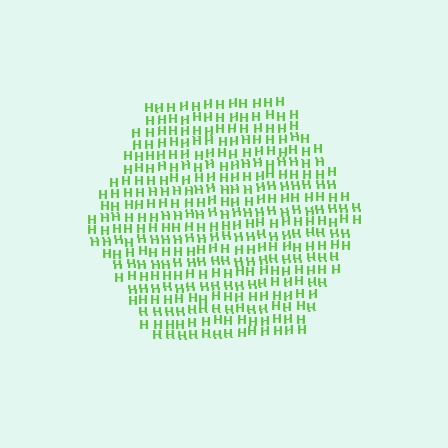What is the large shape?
The large shape is a hexagon.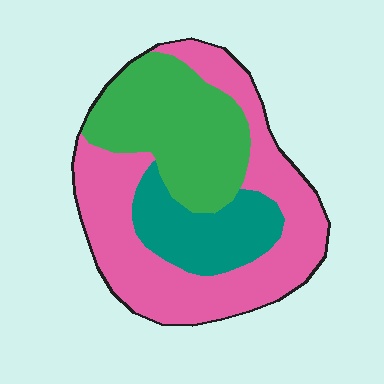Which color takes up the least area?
Teal, at roughly 20%.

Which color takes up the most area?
Pink, at roughly 50%.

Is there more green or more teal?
Green.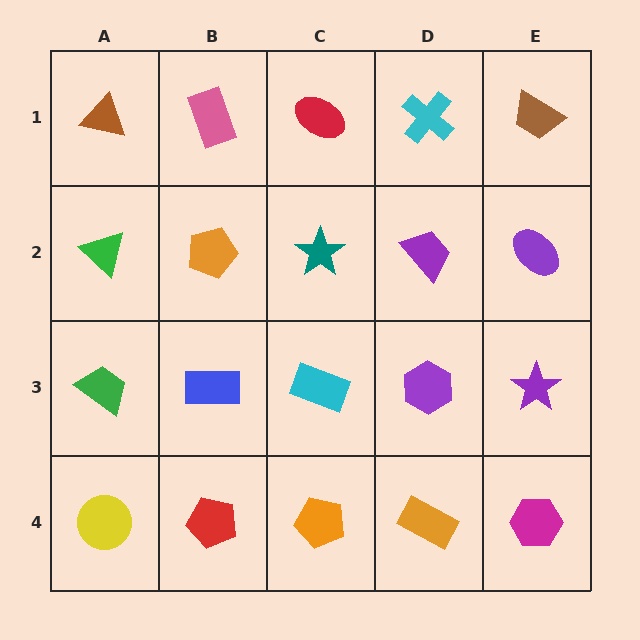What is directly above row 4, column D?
A purple hexagon.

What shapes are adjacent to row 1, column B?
An orange pentagon (row 2, column B), a brown triangle (row 1, column A), a red ellipse (row 1, column C).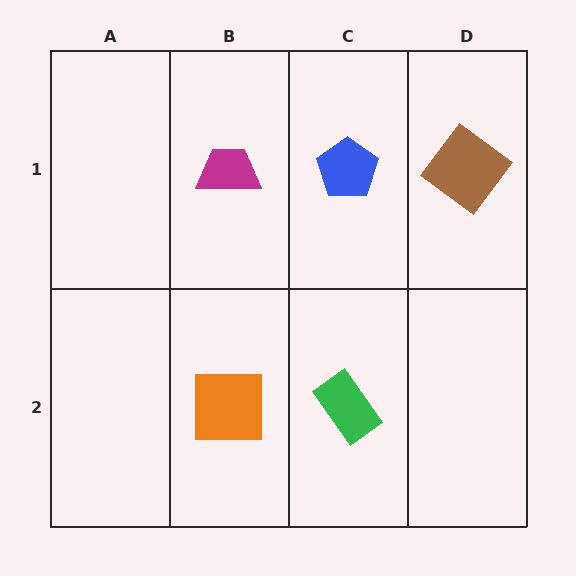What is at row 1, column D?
A brown diamond.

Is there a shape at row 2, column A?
No, that cell is empty.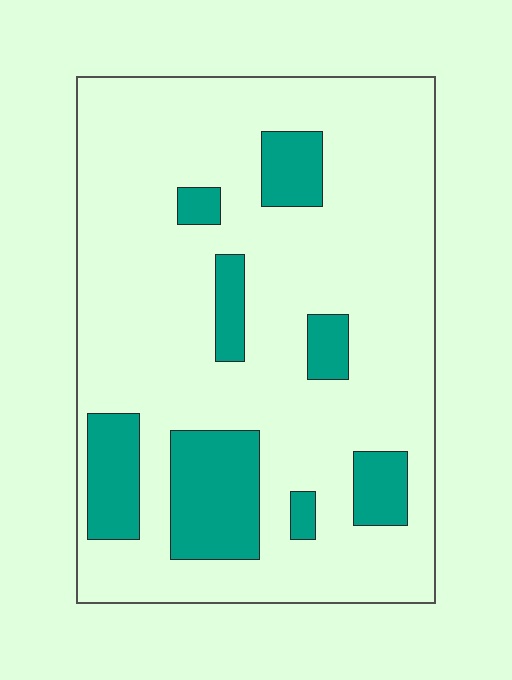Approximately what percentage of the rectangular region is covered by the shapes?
Approximately 20%.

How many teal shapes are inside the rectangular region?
8.